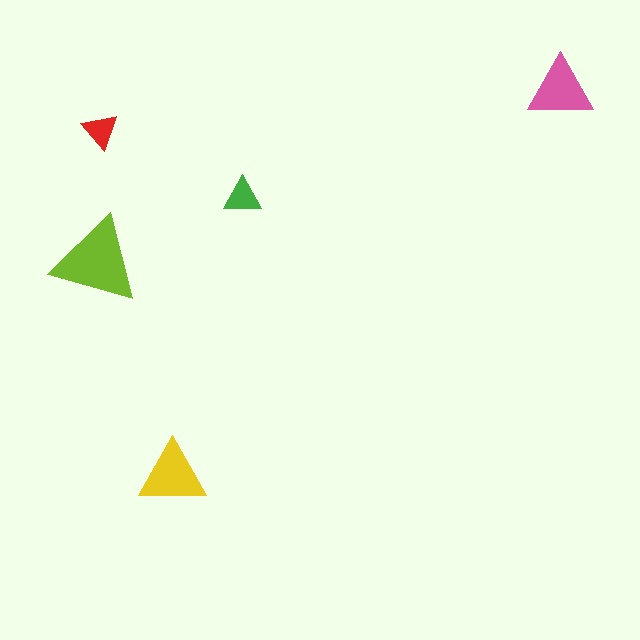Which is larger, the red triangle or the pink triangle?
The pink one.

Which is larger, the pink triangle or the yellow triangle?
The yellow one.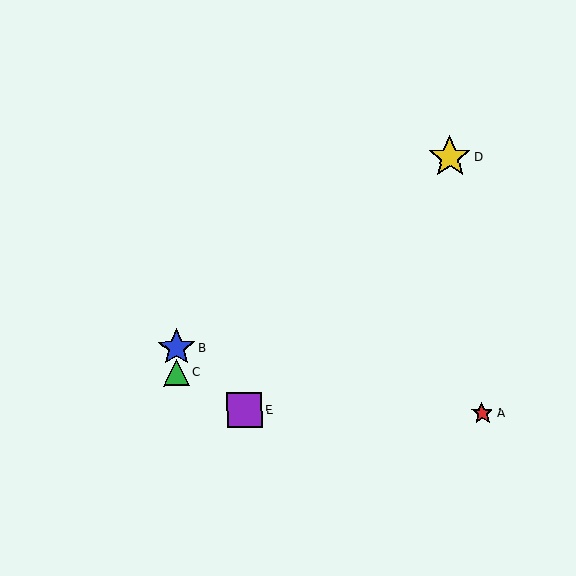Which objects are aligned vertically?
Objects B, C are aligned vertically.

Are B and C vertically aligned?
Yes, both are at x≈176.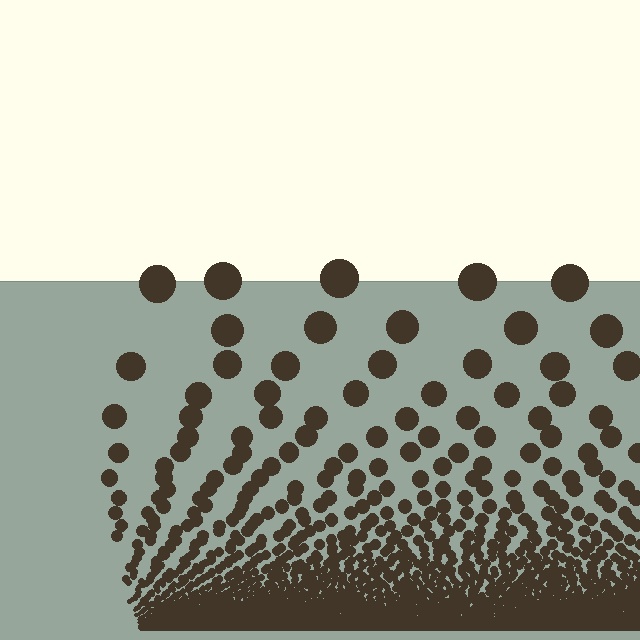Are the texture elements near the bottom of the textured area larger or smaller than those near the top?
Smaller. The gradient is inverted — elements near the bottom are smaller and denser.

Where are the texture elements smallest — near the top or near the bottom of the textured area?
Near the bottom.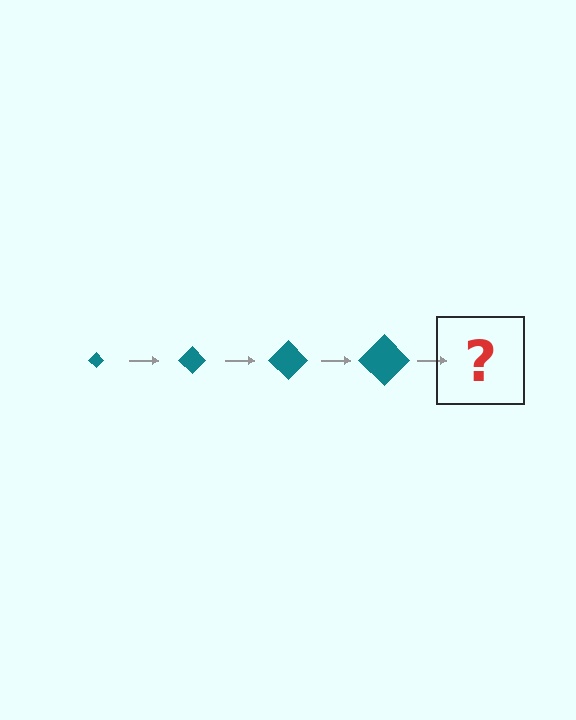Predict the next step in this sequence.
The next step is a teal diamond, larger than the previous one.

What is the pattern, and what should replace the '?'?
The pattern is that the diamond gets progressively larger each step. The '?' should be a teal diamond, larger than the previous one.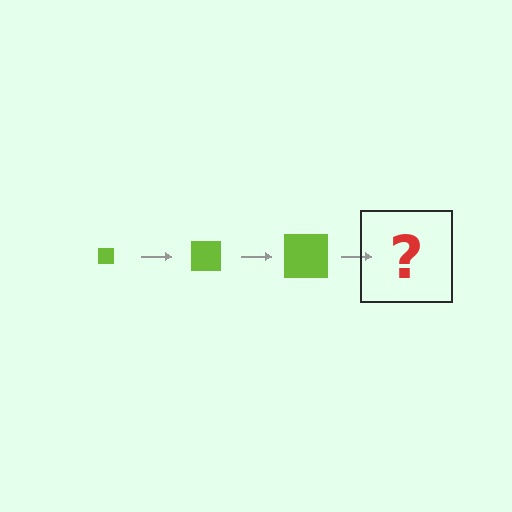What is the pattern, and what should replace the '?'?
The pattern is that the square gets progressively larger each step. The '?' should be a lime square, larger than the previous one.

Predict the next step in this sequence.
The next step is a lime square, larger than the previous one.